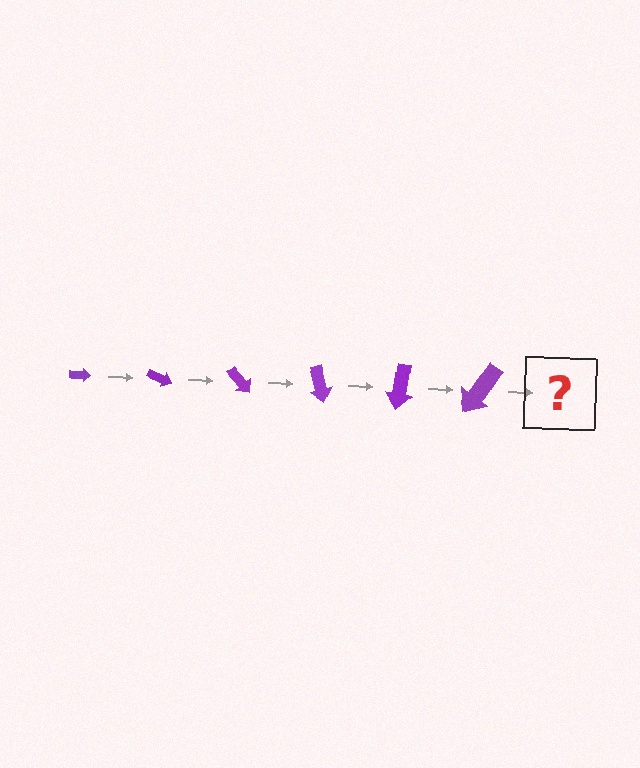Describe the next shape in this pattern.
It should be an arrow, larger than the previous one and rotated 150 degrees from the start.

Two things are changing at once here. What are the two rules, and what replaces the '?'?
The two rules are that the arrow grows larger each step and it rotates 25 degrees each step. The '?' should be an arrow, larger than the previous one and rotated 150 degrees from the start.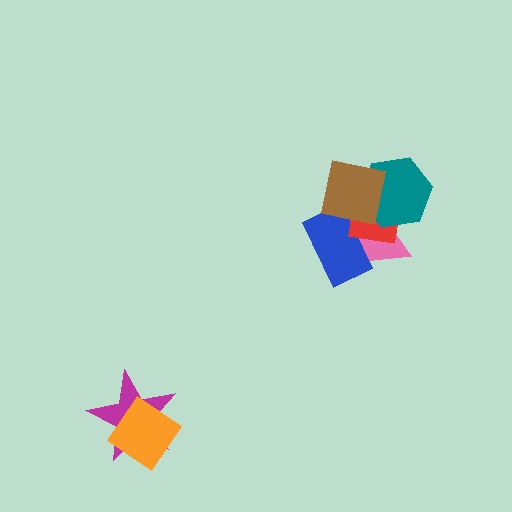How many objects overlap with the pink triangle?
4 objects overlap with the pink triangle.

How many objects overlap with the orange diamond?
1 object overlaps with the orange diamond.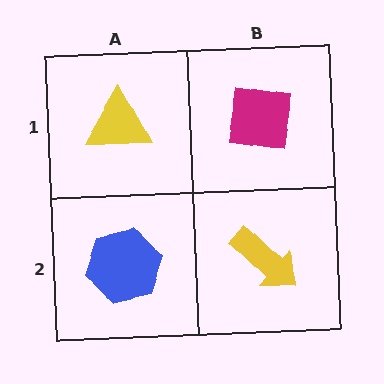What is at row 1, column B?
A magenta square.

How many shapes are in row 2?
2 shapes.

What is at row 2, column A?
A blue hexagon.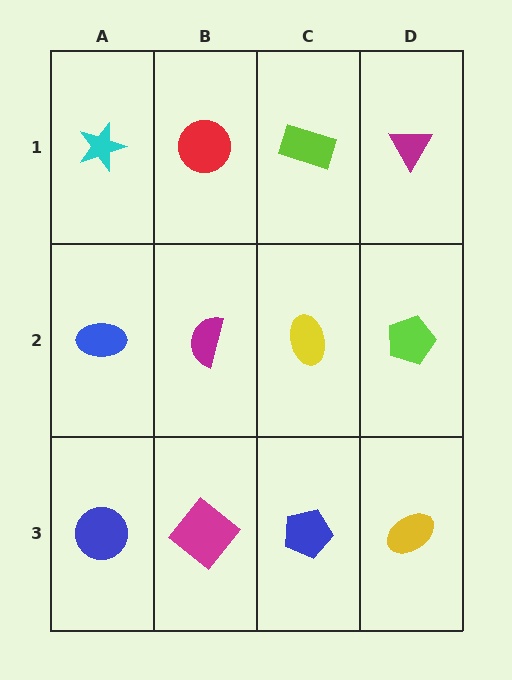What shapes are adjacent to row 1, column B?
A magenta semicircle (row 2, column B), a cyan star (row 1, column A), a lime rectangle (row 1, column C).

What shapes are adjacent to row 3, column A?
A blue ellipse (row 2, column A), a magenta diamond (row 3, column B).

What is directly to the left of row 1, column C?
A red circle.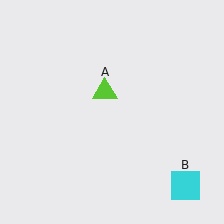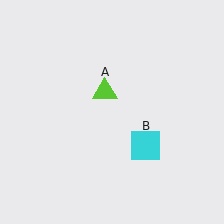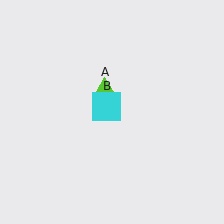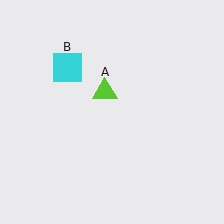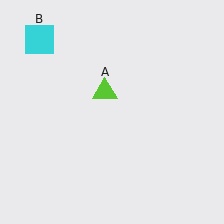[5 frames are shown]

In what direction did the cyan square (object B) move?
The cyan square (object B) moved up and to the left.